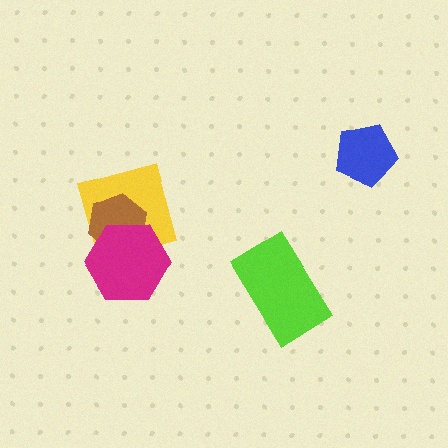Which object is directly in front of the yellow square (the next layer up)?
The brown hexagon is directly in front of the yellow square.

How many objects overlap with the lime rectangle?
0 objects overlap with the lime rectangle.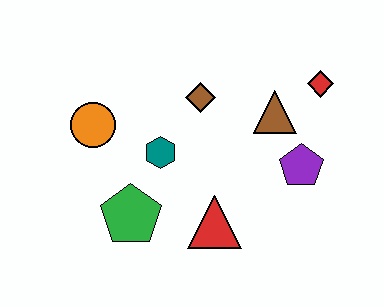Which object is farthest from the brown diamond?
The green pentagon is farthest from the brown diamond.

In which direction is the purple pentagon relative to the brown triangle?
The purple pentagon is below the brown triangle.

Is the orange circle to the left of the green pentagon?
Yes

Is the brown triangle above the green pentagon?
Yes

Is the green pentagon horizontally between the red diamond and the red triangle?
No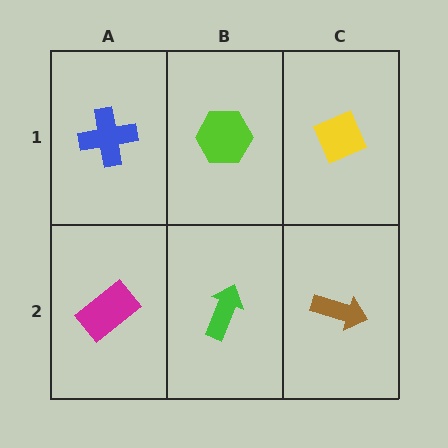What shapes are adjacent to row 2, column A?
A blue cross (row 1, column A), a green arrow (row 2, column B).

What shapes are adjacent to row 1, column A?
A magenta rectangle (row 2, column A), a lime hexagon (row 1, column B).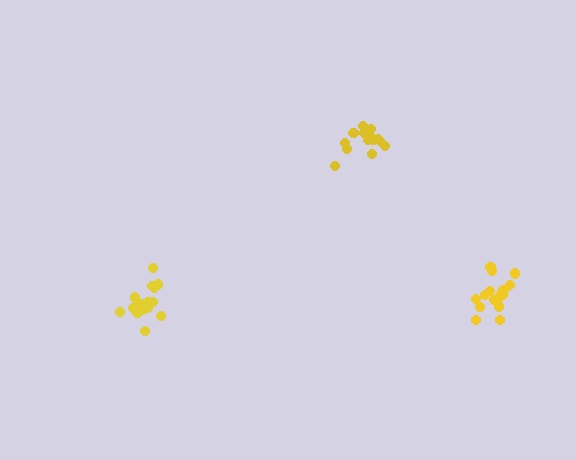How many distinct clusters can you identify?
There are 3 distinct clusters.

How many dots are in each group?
Group 1: 14 dots, Group 2: 18 dots, Group 3: 16 dots (48 total).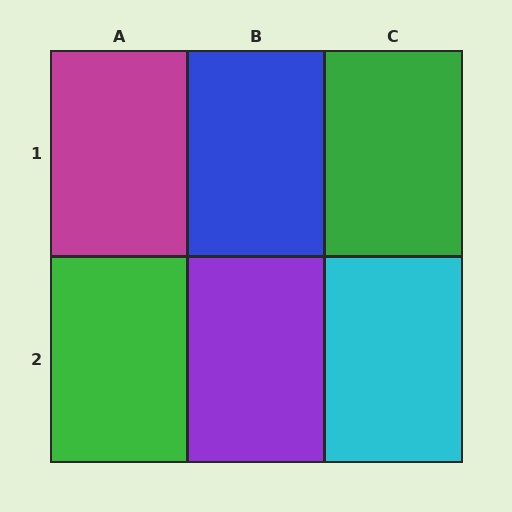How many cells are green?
2 cells are green.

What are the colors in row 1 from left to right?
Magenta, blue, green.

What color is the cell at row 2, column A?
Green.